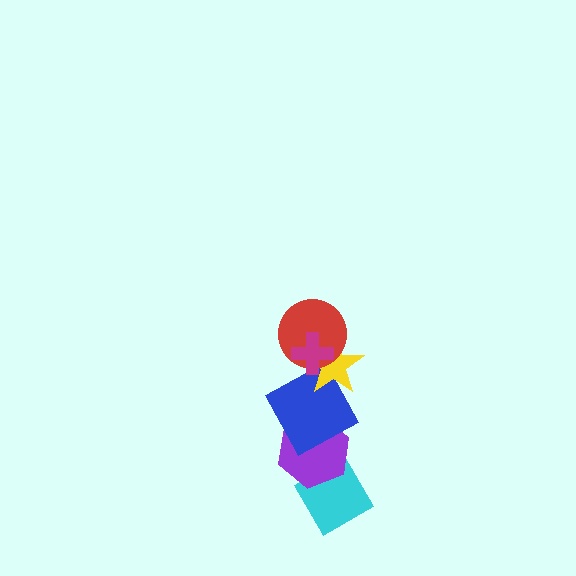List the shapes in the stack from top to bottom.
From top to bottom: the magenta cross, the red circle, the yellow star, the blue square, the purple hexagon, the cyan diamond.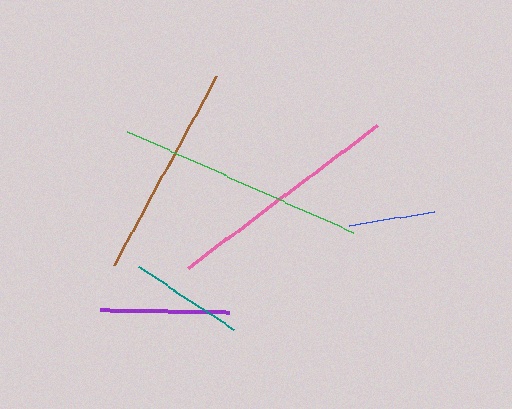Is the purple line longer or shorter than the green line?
The green line is longer than the purple line.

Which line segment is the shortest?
The blue line is the shortest at approximately 87 pixels.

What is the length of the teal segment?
The teal segment is approximately 114 pixels long.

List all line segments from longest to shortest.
From longest to shortest: green, pink, brown, purple, teal, blue.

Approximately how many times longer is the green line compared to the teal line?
The green line is approximately 2.2 times the length of the teal line.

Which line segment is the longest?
The green line is the longest at approximately 247 pixels.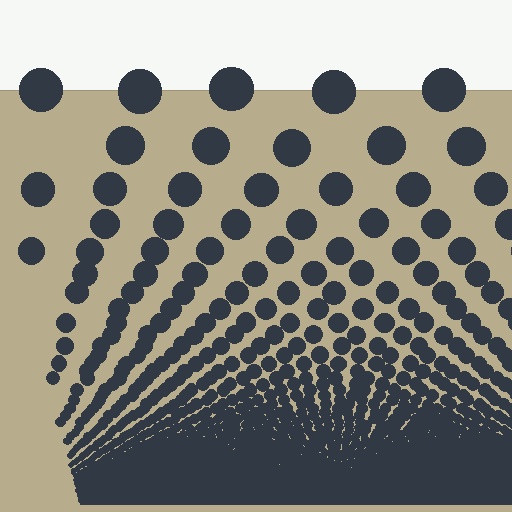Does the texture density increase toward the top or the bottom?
Density increases toward the bottom.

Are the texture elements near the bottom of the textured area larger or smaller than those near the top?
Smaller. The gradient is inverted — elements near the bottom are smaller and denser.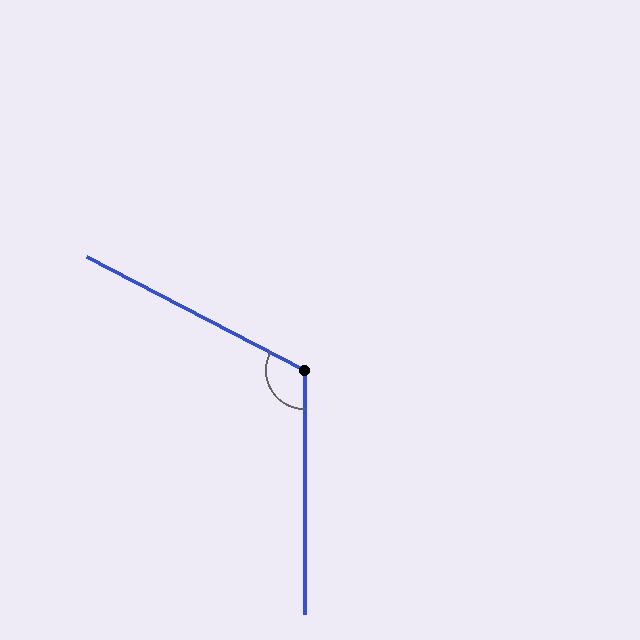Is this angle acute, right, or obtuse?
It is obtuse.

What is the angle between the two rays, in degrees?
Approximately 118 degrees.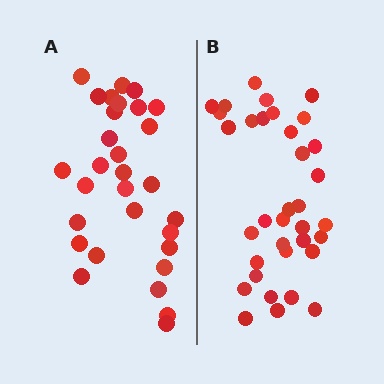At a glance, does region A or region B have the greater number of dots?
Region B (the right region) has more dots.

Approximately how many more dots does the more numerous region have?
Region B has about 5 more dots than region A.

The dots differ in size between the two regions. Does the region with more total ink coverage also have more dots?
No. Region A has more total ink coverage because its dots are larger, but region B actually contains more individual dots. Total area can be misleading — the number of items is what matters here.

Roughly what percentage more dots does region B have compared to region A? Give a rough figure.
About 15% more.